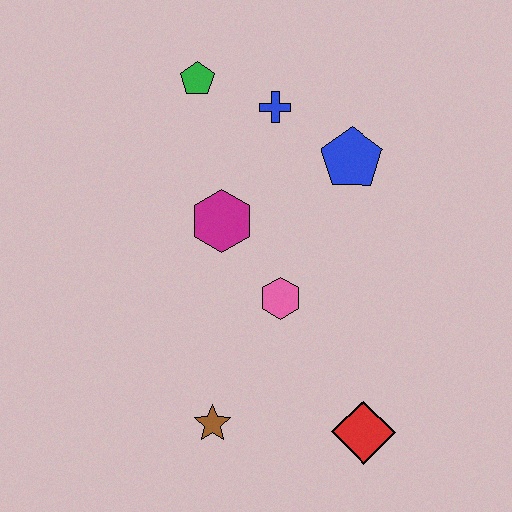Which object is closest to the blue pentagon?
The blue cross is closest to the blue pentagon.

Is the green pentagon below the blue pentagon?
No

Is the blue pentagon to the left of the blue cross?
No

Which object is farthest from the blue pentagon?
The brown star is farthest from the blue pentagon.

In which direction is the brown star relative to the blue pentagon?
The brown star is below the blue pentagon.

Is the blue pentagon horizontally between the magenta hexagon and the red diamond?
Yes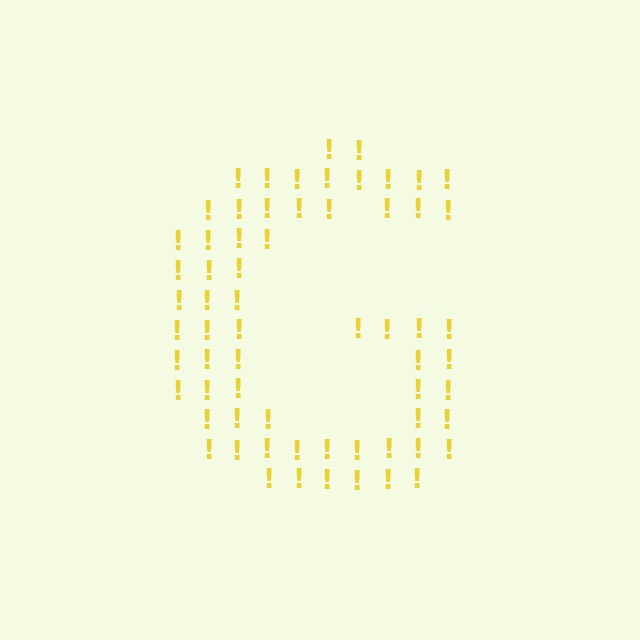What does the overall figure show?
The overall figure shows the letter G.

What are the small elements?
The small elements are exclamation marks.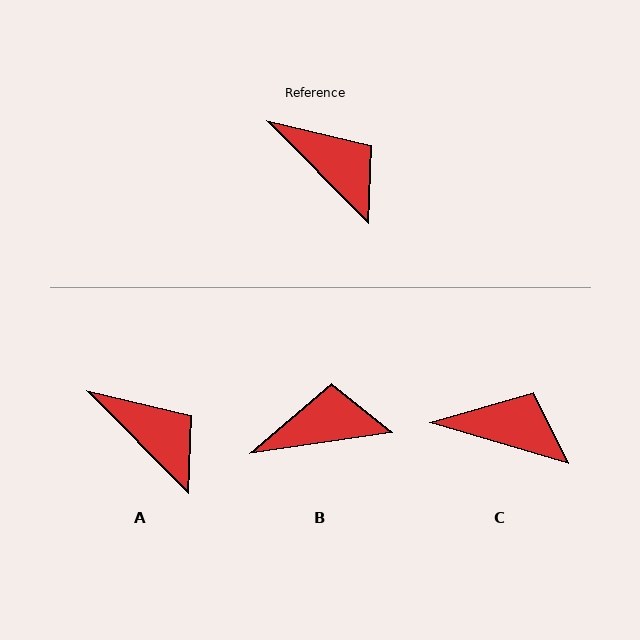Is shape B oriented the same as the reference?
No, it is off by about 54 degrees.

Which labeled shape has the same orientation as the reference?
A.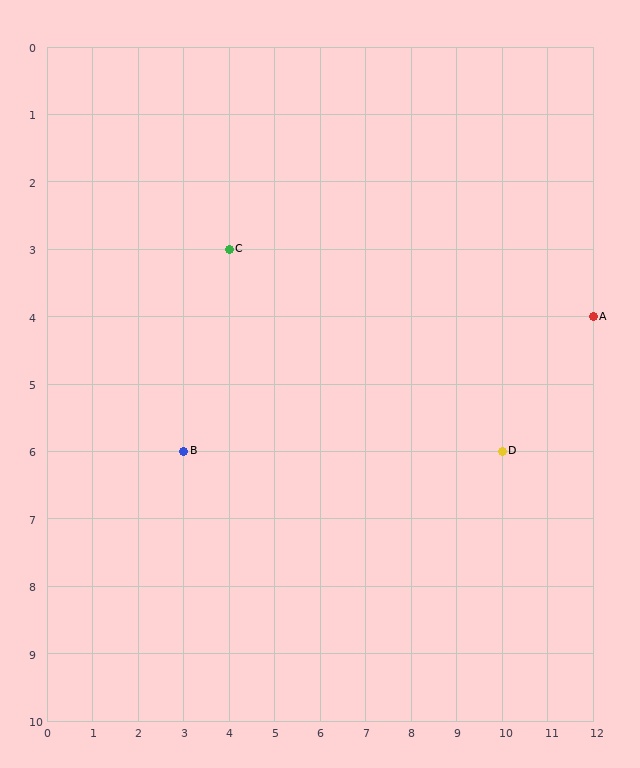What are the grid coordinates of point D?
Point D is at grid coordinates (10, 6).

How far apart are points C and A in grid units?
Points C and A are 8 columns and 1 row apart (about 8.1 grid units diagonally).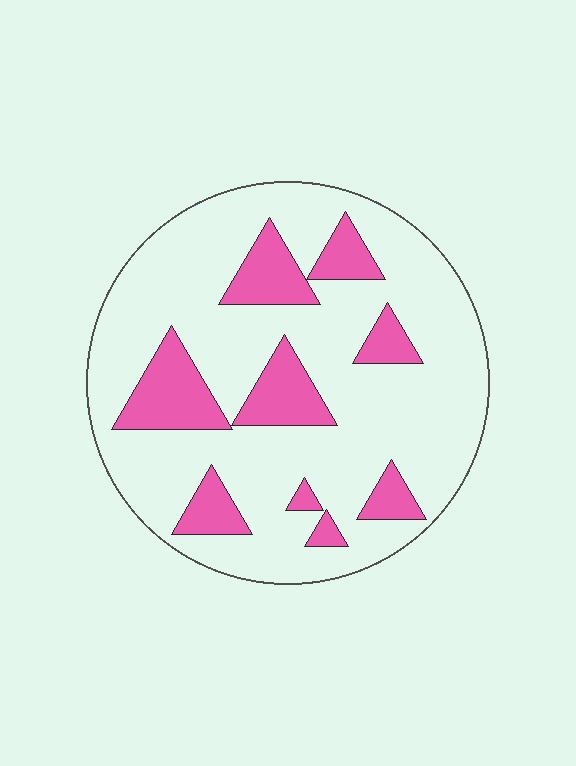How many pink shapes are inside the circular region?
9.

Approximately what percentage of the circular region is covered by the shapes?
Approximately 20%.